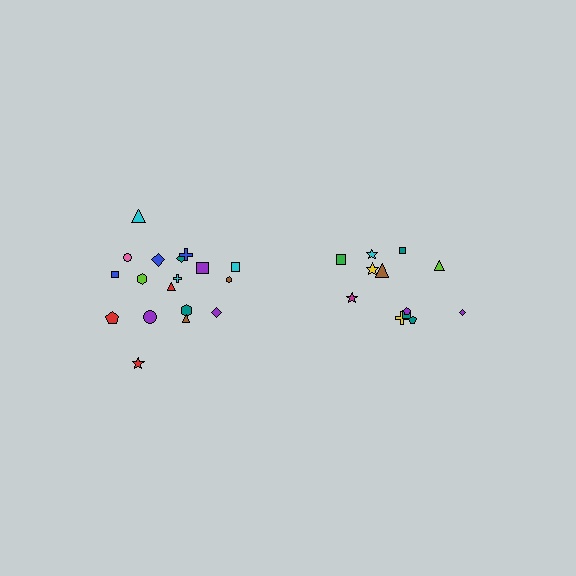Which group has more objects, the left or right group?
The left group.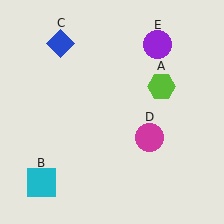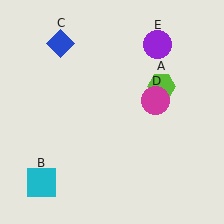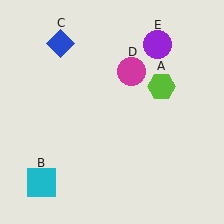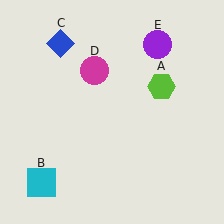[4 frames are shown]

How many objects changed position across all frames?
1 object changed position: magenta circle (object D).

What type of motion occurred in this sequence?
The magenta circle (object D) rotated counterclockwise around the center of the scene.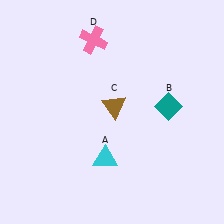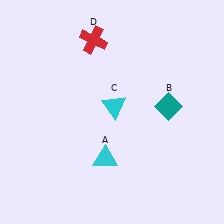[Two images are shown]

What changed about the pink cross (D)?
In Image 1, D is pink. In Image 2, it changed to red.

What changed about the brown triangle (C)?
In Image 1, C is brown. In Image 2, it changed to cyan.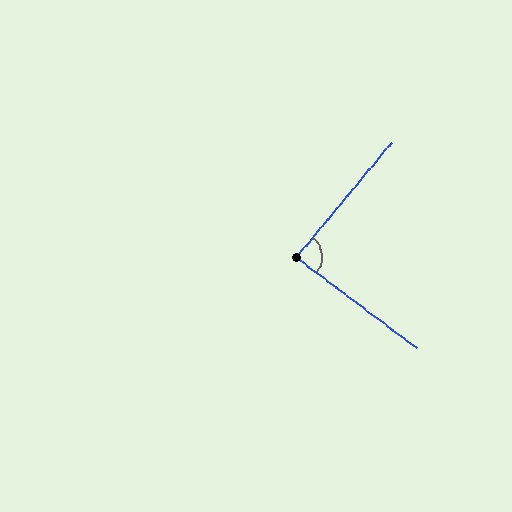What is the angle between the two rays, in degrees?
Approximately 87 degrees.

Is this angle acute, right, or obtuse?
It is approximately a right angle.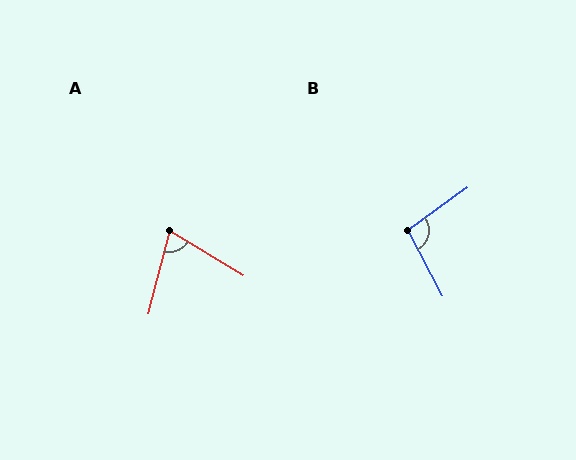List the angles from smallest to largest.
A (73°), B (98°).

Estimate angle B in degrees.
Approximately 98 degrees.